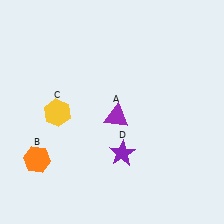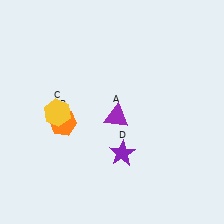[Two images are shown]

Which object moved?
The orange hexagon (B) moved up.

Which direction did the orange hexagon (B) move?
The orange hexagon (B) moved up.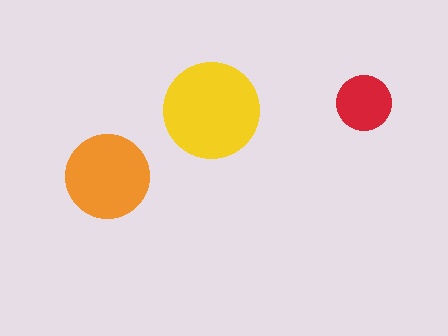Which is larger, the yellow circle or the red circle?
The yellow one.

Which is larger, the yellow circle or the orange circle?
The yellow one.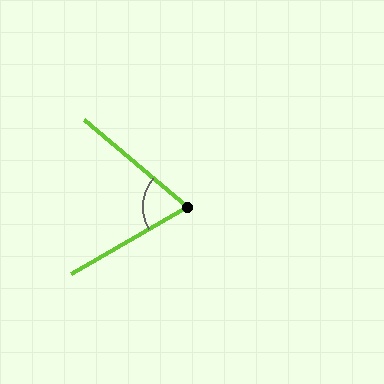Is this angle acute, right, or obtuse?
It is acute.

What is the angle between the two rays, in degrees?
Approximately 71 degrees.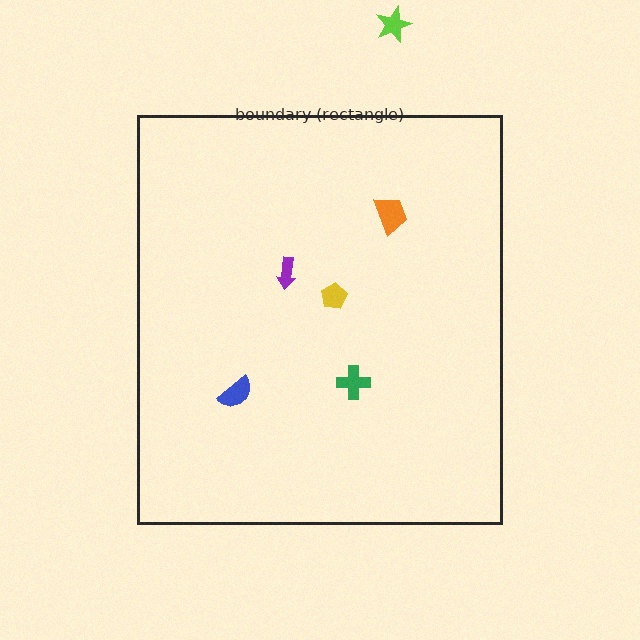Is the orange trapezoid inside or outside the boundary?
Inside.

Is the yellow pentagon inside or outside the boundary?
Inside.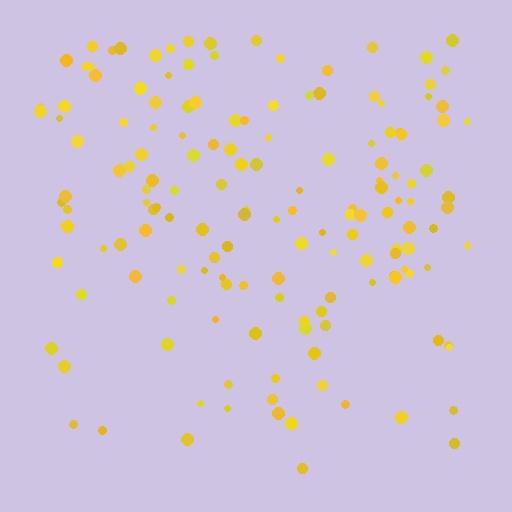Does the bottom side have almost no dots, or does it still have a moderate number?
Still a moderate number, just noticeably fewer than the top.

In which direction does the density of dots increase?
From bottom to top, with the top side densest.